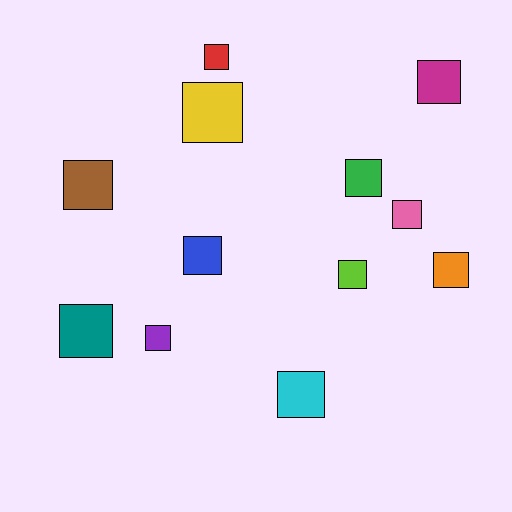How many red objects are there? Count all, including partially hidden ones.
There is 1 red object.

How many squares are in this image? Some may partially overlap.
There are 12 squares.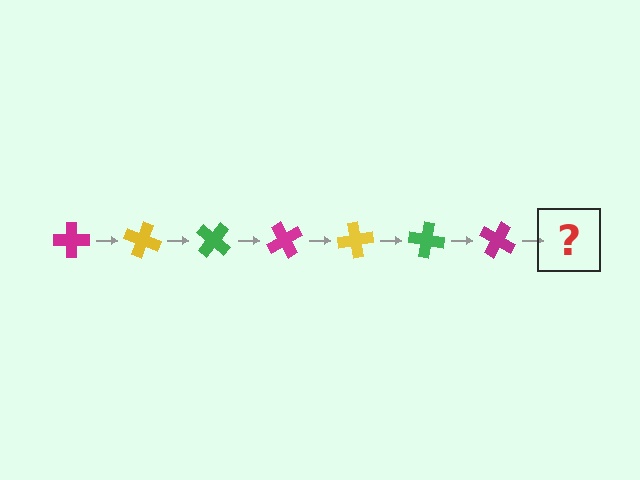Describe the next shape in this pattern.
It should be a yellow cross, rotated 140 degrees from the start.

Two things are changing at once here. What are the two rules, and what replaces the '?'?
The two rules are that it rotates 20 degrees each step and the color cycles through magenta, yellow, and green. The '?' should be a yellow cross, rotated 140 degrees from the start.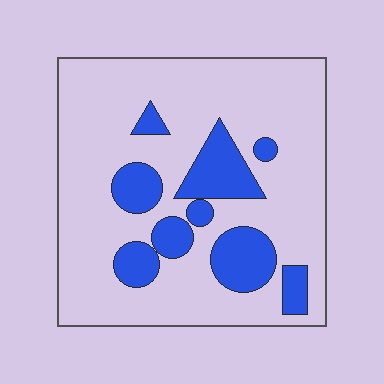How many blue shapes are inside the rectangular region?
9.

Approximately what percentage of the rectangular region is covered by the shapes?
Approximately 20%.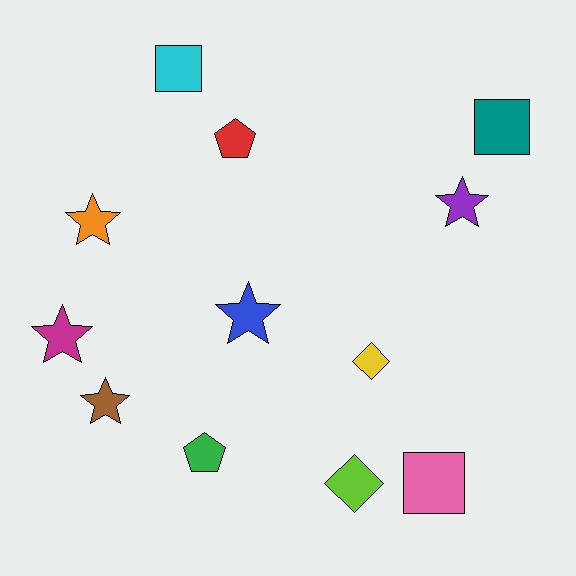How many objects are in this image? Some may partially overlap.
There are 12 objects.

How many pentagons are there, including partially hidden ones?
There are 2 pentagons.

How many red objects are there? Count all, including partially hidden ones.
There is 1 red object.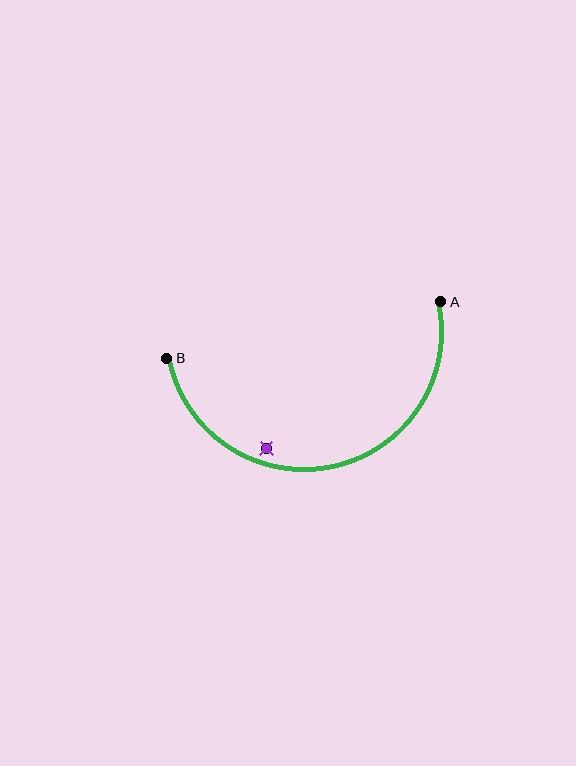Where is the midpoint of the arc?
The arc midpoint is the point on the curve farthest from the straight line joining A and B. It sits below that line.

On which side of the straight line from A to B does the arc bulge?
The arc bulges below the straight line connecting A and B.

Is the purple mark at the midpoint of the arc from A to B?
No — the purple mark does not lie on the arc at all. It sits slightly inside the curve.